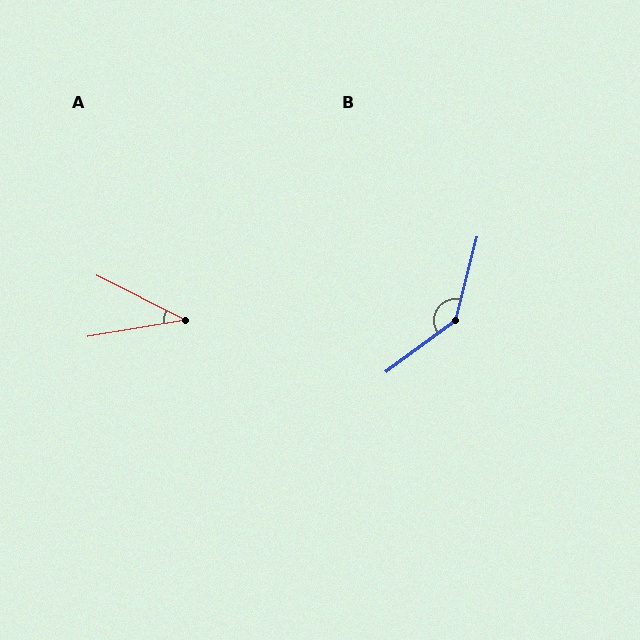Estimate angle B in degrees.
Approximately 141 degrees.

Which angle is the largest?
B, at approximately 141 degrees.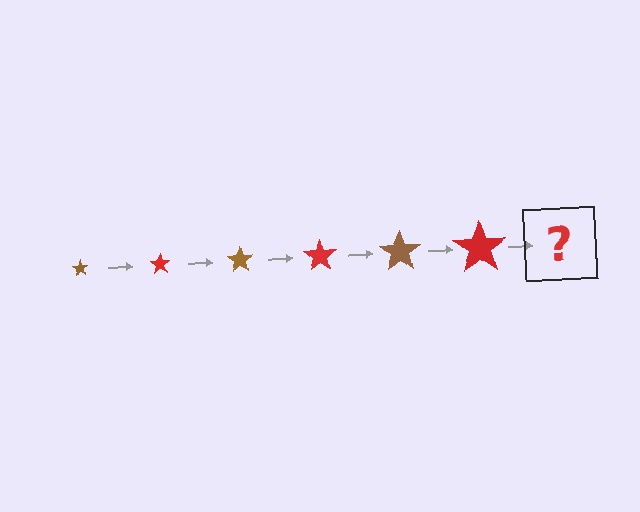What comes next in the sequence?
The next element should be a brown star, larger than the previous one.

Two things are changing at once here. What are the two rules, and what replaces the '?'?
The two rules are that the star grows larger each step and the color cycles through brown and red. The '?' should be a brown star, larger than the previous one.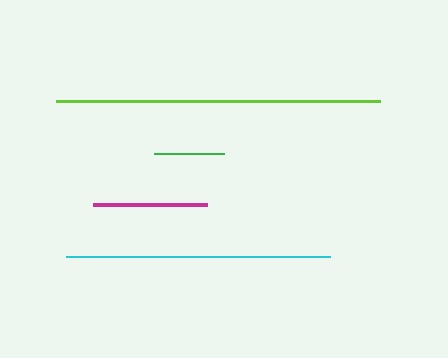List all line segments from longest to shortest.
From longest to shortest: lime, cyan, magenta, green.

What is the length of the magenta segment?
The magenta segment is approximately 115 pixels long.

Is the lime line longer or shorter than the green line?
The lime line is longer than the green line.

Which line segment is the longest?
The lime line is the longest at approximately 324 pixels.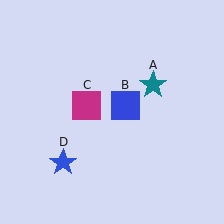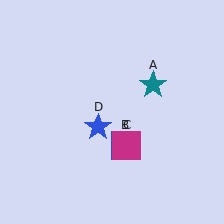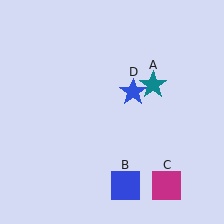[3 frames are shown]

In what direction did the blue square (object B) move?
The blue square (object B) moved down.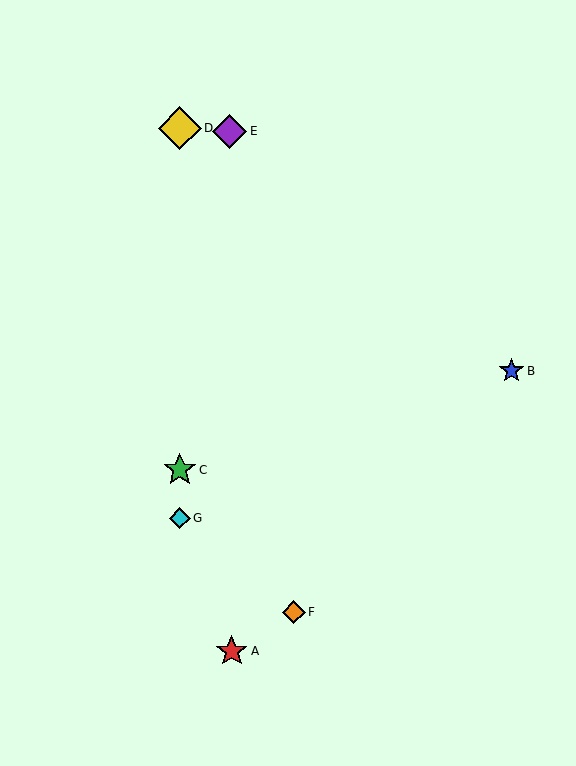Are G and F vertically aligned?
No, G is at x≈180 and F is at x≈294.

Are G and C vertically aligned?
Yes, both are at x≈180.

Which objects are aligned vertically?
Objects C, D, G are aligned vertically.